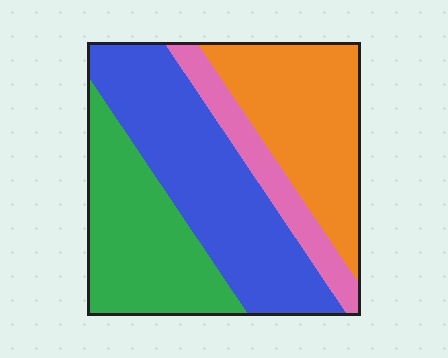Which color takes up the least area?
Pink, at roughly 10%.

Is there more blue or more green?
Blue.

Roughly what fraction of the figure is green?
Green takes up about one quarter (1/4) of the figure.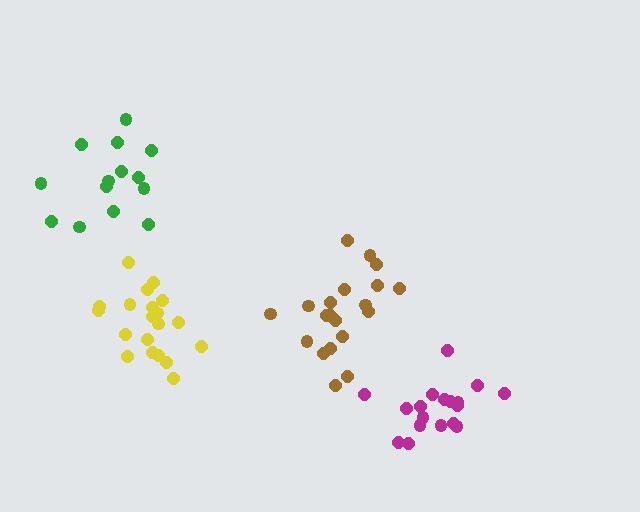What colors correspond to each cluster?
The clusters are colored: green, yellow, magenta, brown.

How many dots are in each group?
Group 1: 14 dots, Group 2: 20 dots, Group 3: 18 dots, Group 4: 20 dots (72 total).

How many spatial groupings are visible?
There are 4 spatial groupings.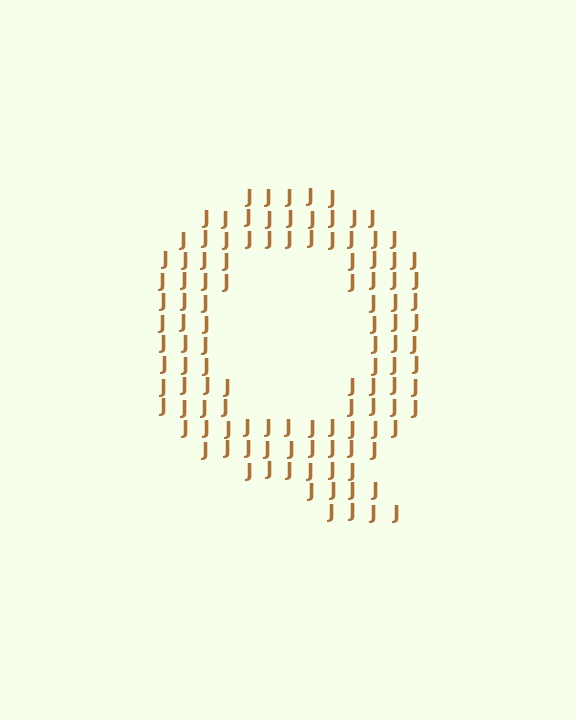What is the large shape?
The large shape is the letter Q.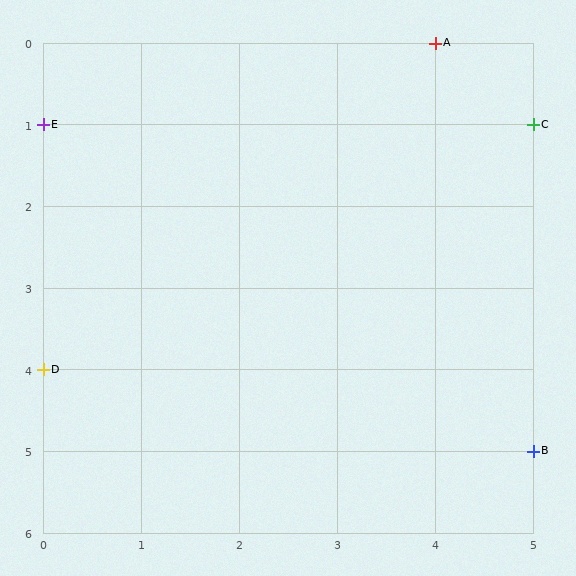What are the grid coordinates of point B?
Point B is at grid coordinates (5, 5).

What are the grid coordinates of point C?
Point C is at grid coordinates (5, 1).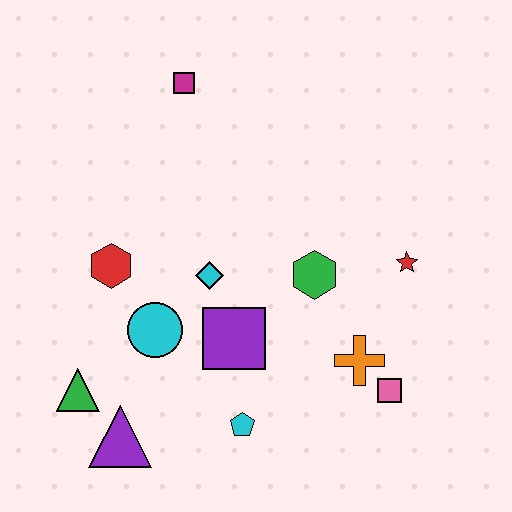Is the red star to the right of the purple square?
Yes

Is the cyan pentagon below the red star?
Yes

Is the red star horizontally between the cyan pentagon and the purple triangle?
No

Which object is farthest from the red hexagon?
The pink square is farthest from the red hexagon.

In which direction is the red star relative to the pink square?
The red star is above the pink square.